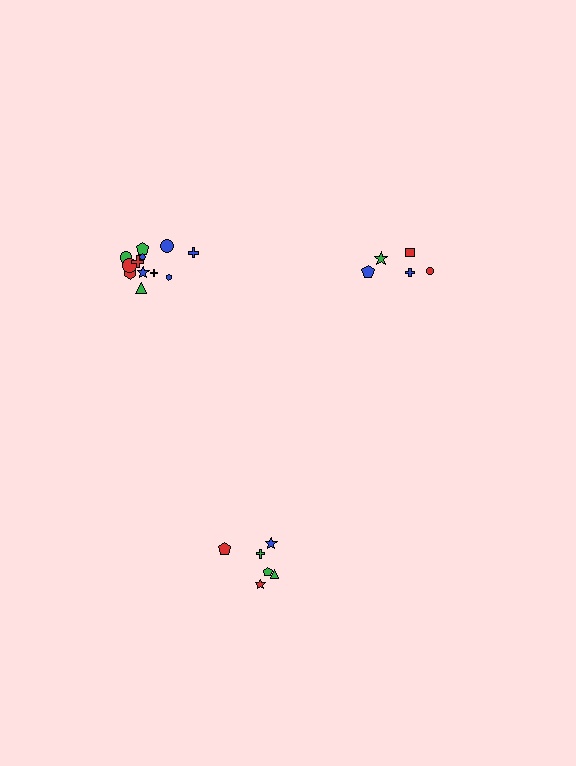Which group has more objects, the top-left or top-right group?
The top-left group.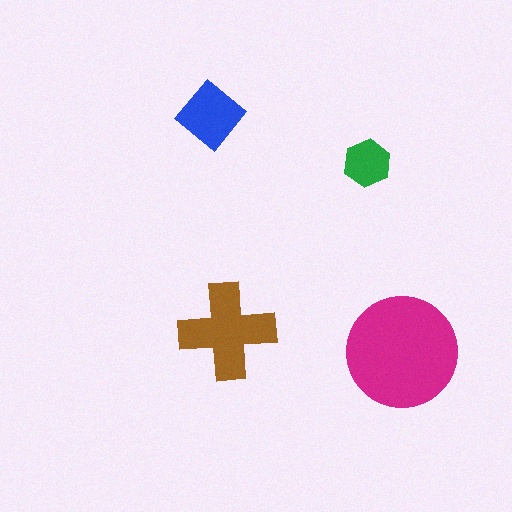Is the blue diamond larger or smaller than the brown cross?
Smaller.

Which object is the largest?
The magenta circle.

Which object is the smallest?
The green hexagon.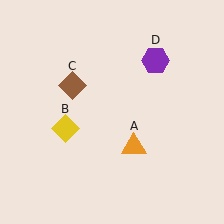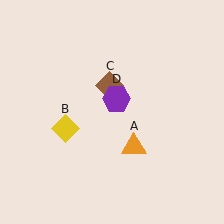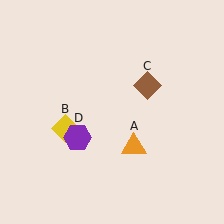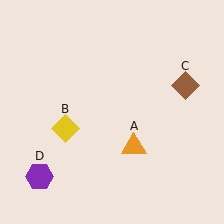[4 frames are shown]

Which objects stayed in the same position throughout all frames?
Orange triangle (object A) and yellow diamond (object B) remained stationary.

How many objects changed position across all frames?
2 objects changed position: brown diamond (object C), purple hexagon (object D).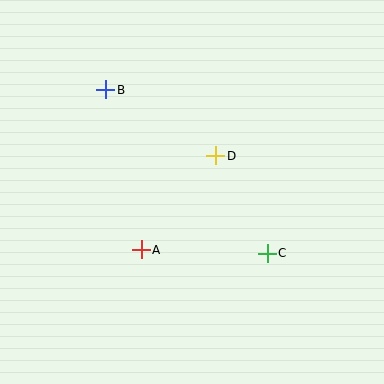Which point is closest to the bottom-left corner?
Point A is closest to the bottom-left corner.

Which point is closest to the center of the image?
Point D at (216, 156) is closest to the center.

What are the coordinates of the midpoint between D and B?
The midpoint between D and B is at (161, 123).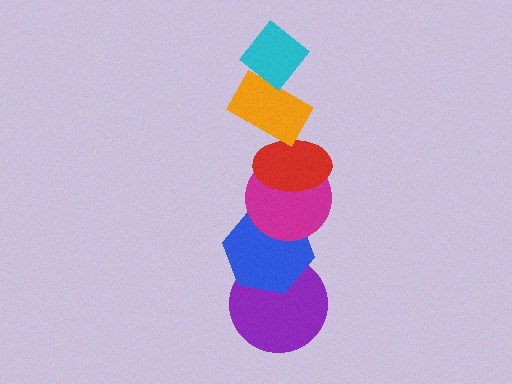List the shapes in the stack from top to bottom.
From top to bottom: the cyan diamond, the orange rectangle, the red ellipse, the magenta circle, the blue hexagon, the purple circle.